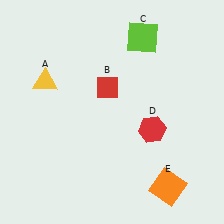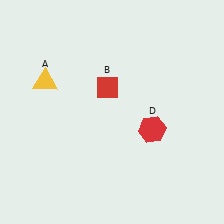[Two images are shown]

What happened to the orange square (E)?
The orange square (E) was removed in Image 2. It was in the bottom-right area of Image 1.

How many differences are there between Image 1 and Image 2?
There are 2 differences between the two images.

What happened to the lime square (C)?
The lime square (C) was removed in Image 2. It was in the top-right area of Image 1.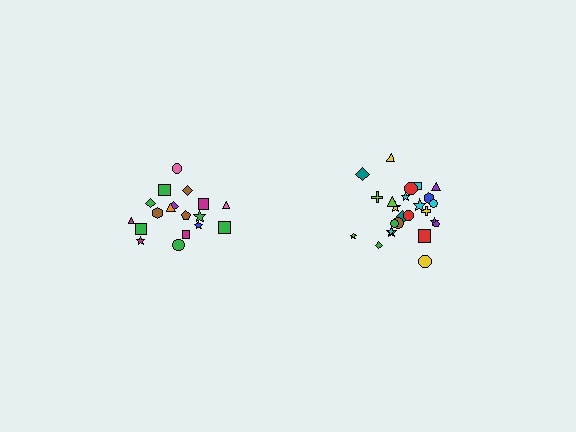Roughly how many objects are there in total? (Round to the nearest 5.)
Roughly 45 objects in total.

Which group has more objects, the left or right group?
The right group.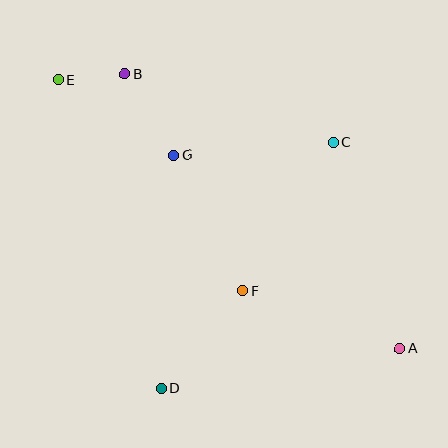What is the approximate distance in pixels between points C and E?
The distance between C and E is approximately 282 pixels.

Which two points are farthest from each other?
Points A and E are farthest from each other.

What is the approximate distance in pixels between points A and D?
The distance between A and D is approximately 241 pixels.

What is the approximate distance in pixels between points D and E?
The distance between D and E is approximately 325 pixels.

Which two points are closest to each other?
Points B and E are closest to each other.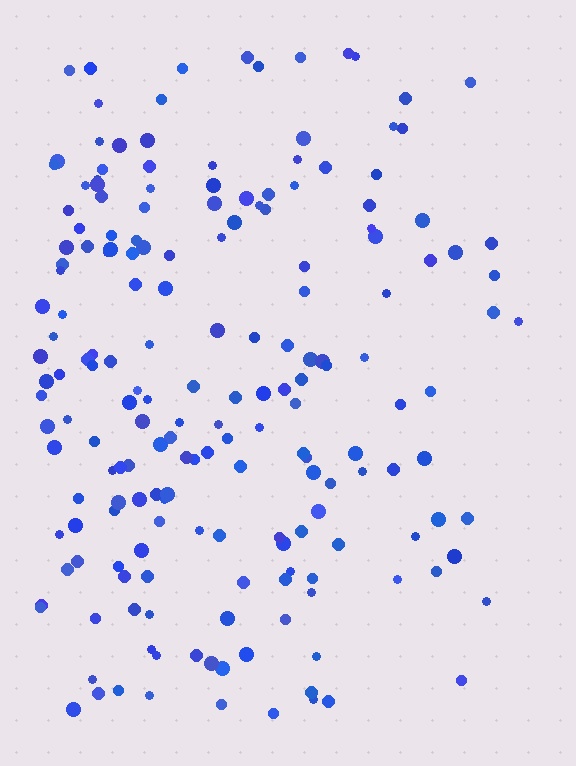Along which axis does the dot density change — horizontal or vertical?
Horizontal.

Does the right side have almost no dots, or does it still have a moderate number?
Still a moderate number, just noticeably fewer than the left.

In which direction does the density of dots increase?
From right to left, with the left side densest.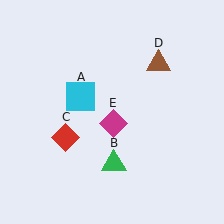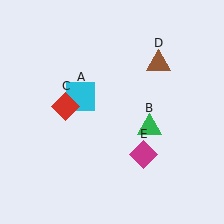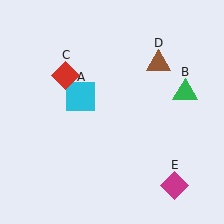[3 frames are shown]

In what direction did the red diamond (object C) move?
The red diamond (object C) moved up.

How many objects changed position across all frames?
3 objects changed position: green triangle (object B), red diamond (object C), magenta diamond (object E).